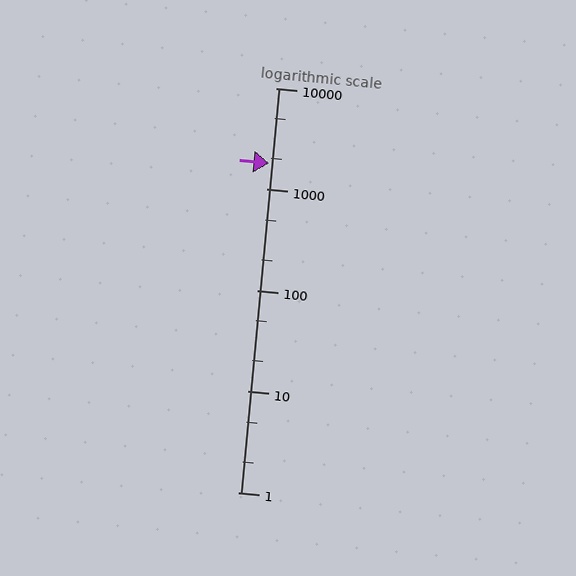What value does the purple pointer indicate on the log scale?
The pointer indicates approximately 1800.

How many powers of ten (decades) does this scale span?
The scale spans 4 decades, from 1 to 10000.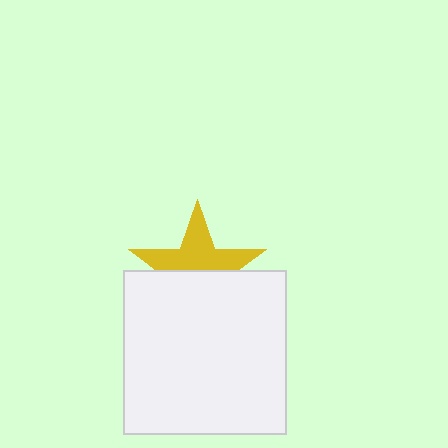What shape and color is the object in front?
The object in front is a white square.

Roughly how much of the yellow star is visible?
About half of it is visible (roughly 51%).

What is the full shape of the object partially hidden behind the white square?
The partially hidden object is a yellow star.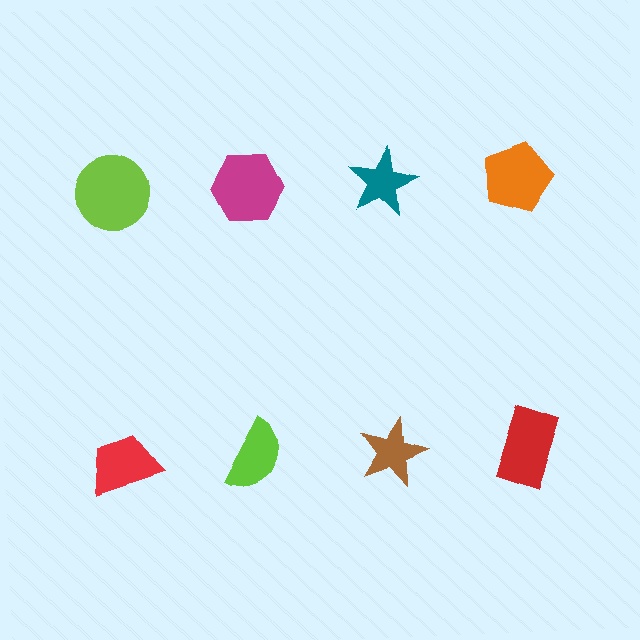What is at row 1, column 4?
An orange pentagon.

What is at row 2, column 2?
A lime semicircle.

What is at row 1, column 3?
A teal star.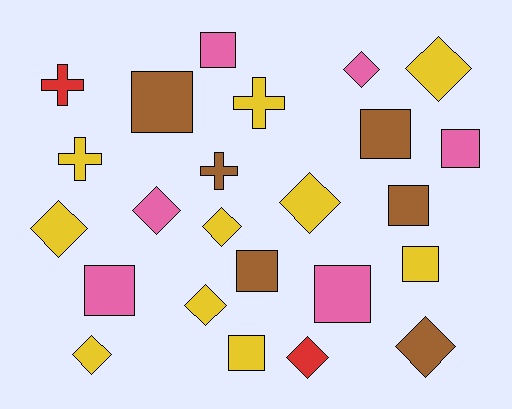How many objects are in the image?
There are 24 objects.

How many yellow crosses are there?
There are 2 yellow crosses.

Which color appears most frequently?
Yellow, with 10 objects.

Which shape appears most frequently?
Diamond, with 10 objects.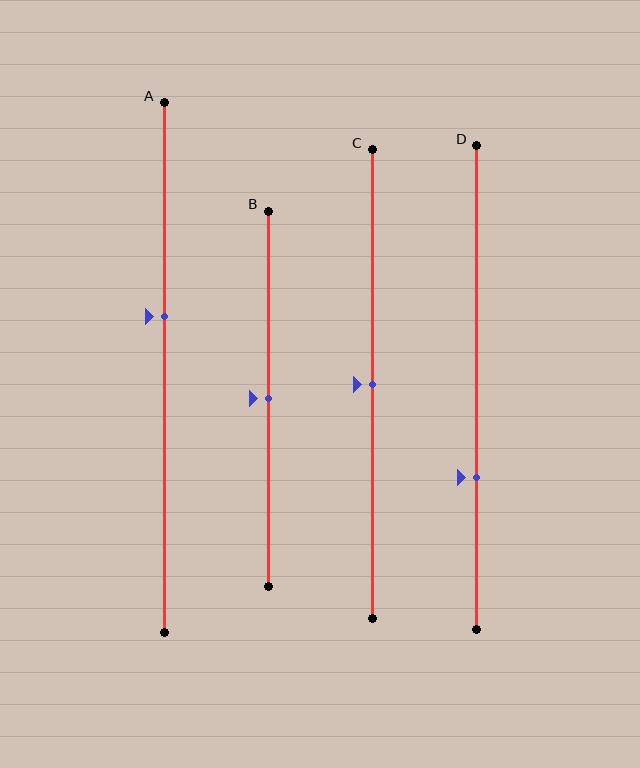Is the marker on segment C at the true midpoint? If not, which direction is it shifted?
Yes, the marker on segment C is at the true midpoint.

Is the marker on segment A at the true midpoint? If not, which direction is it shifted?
No, the marker on segment A is shifted upward by about 10% of the segment length.